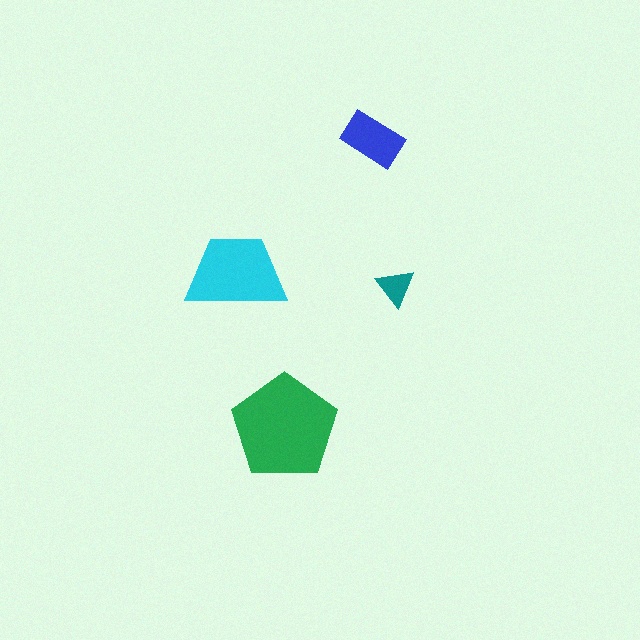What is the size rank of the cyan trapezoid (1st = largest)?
2nd.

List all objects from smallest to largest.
The teal triangle, the blue rectangle, the cyan trapezoid, the green pentagon.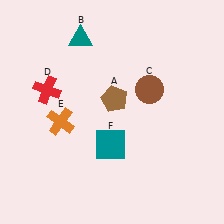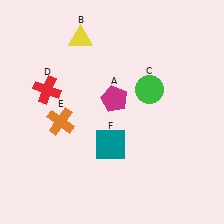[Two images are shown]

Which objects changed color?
A changed from brown to magenta. B changed from teal to yellow. C changed from brown to green.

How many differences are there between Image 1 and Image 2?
There are 3 differences between the two images.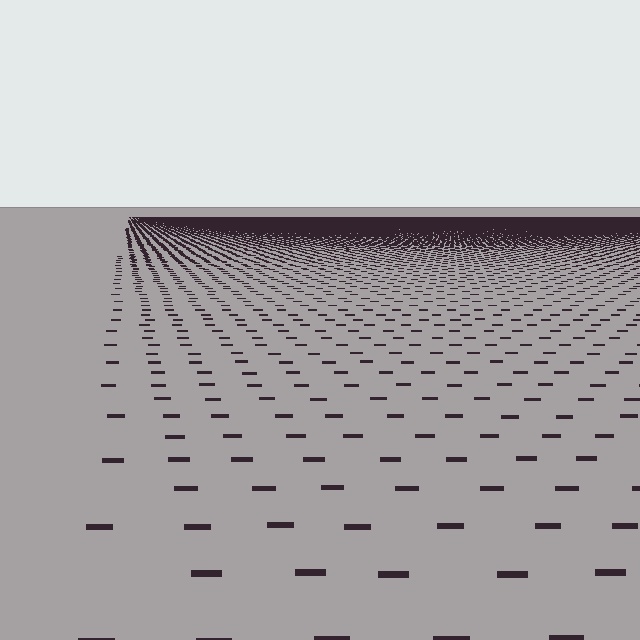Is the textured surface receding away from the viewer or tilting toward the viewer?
The surface is receding away from the viewer. Texture elements get smaller and denser toward the top.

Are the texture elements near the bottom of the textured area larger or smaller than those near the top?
Larger. Near the bottom, elements are closer to the viewer and appear at a bigger on-screen size.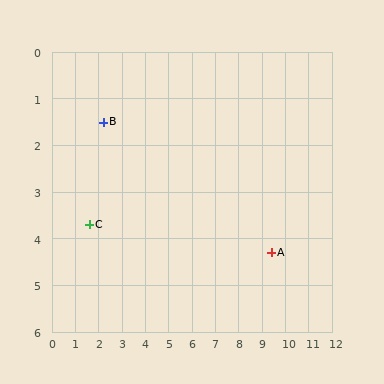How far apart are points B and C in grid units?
Points B and C are about 2.3 grid units apart.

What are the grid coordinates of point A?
Point A is at approximately (9.4, 4.3).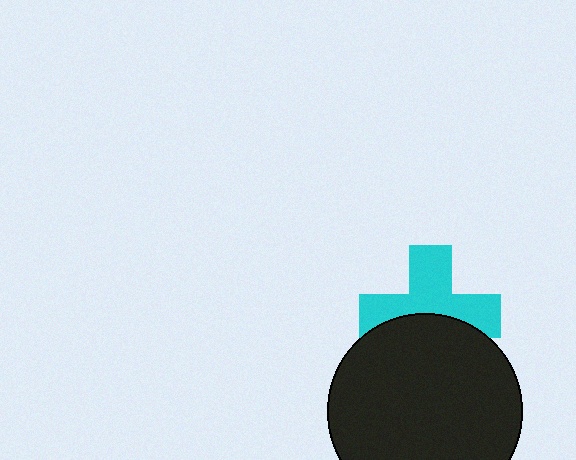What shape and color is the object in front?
The object in front is a black circle.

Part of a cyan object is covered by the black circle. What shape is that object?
It is a cross.